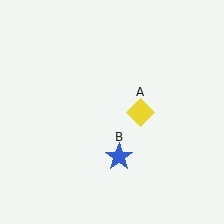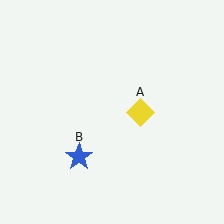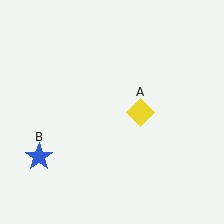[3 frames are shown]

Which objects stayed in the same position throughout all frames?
Yellow diamond (object A) remained stationary.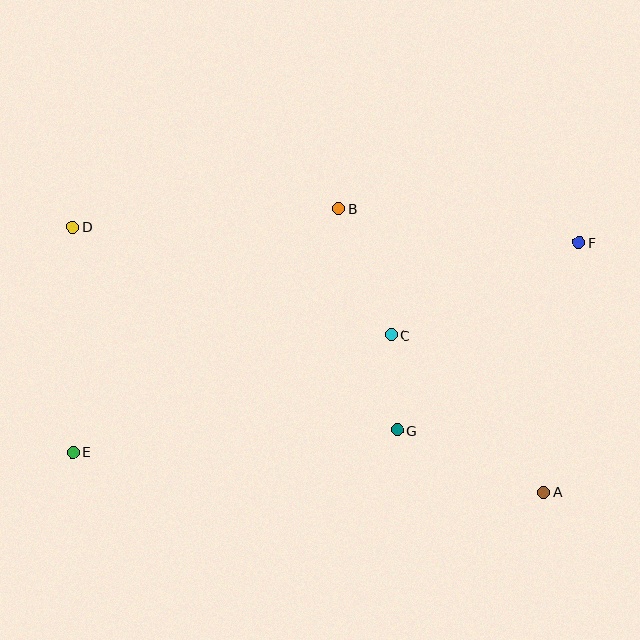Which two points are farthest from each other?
Points E and F are farthest from each other.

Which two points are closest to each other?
Points C and G are closest to each other.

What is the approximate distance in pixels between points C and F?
The distance between C and F is approximately 210 pixels.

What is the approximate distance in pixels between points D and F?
The distance between D and F is approximately 507 pixels.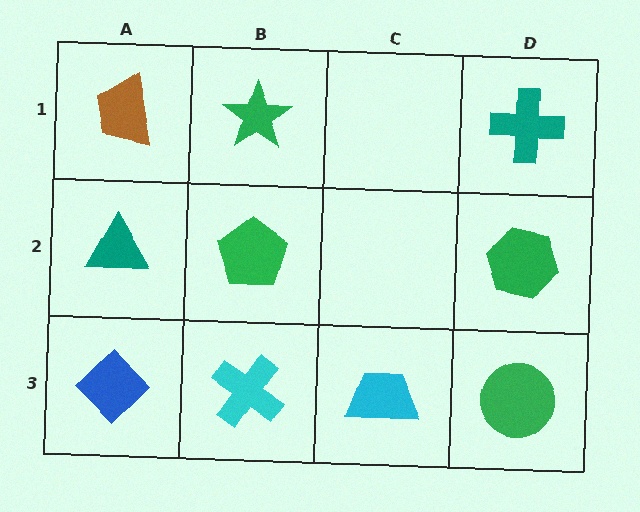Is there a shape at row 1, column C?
No, that cell is empty.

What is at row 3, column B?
A cyan cross.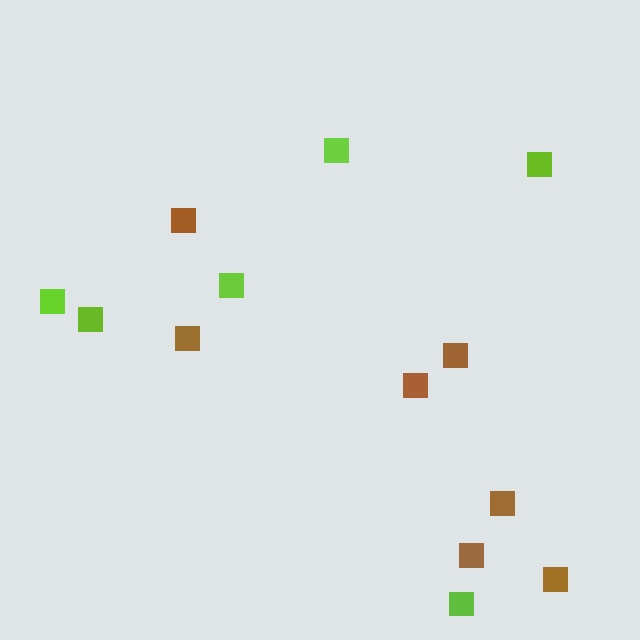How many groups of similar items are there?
There are 2 groups: one group of brown squares (7) and one group of lime squares (6).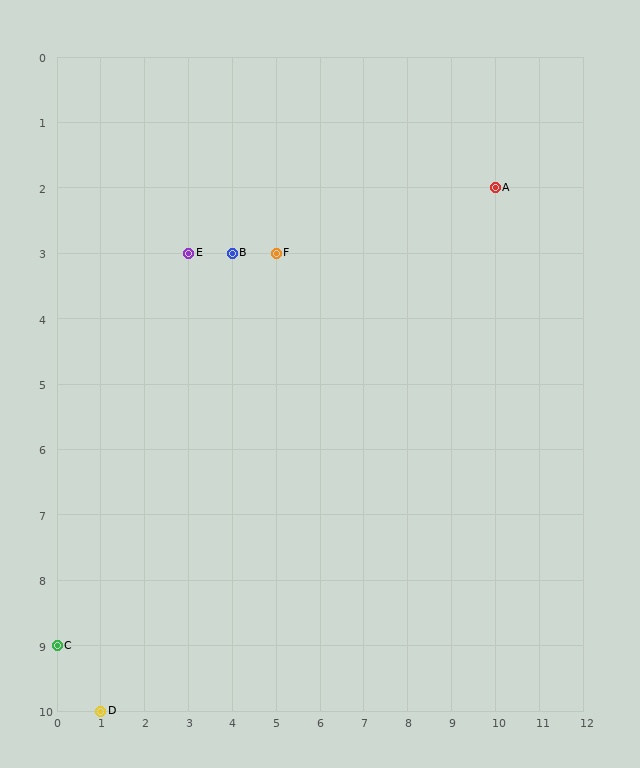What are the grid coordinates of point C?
Point C is at grid coordinates (0, 9).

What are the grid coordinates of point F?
Point F is at grid coordinates (5, 3).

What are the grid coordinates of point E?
Point E is at grid coordinates (3, 3).